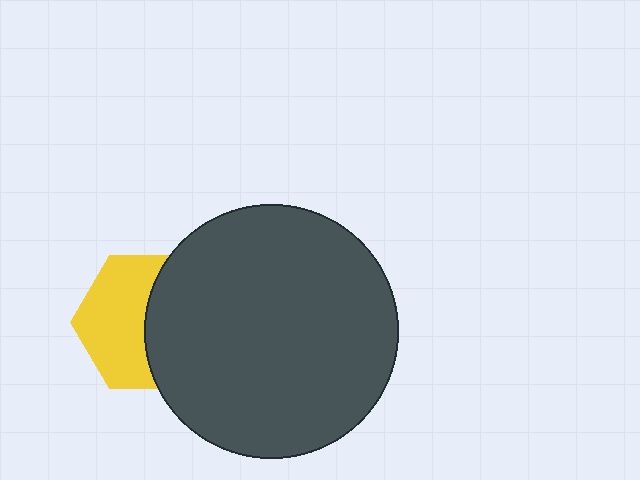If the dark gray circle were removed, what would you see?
You would see the complete yellow hexagon.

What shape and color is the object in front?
The object in front is a dark gray circle.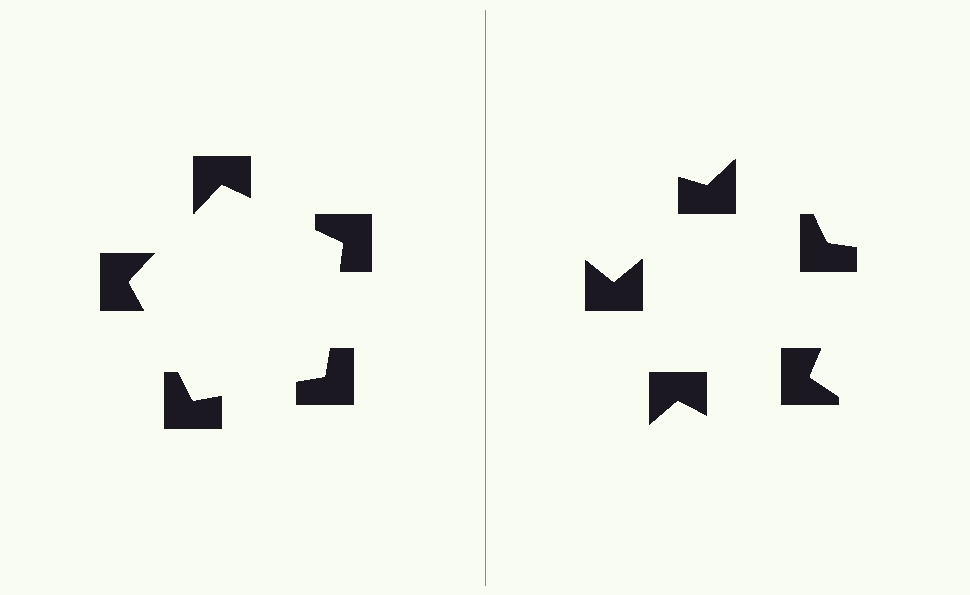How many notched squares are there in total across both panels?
10 — 5 on each side.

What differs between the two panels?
The notched squares are positioned identically on both sides; only the wedge orientations differ. On the left they align to a pentagon; on the right they are misaligned.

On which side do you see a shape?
An illusory pentagon appears on the left side. On the right side the wedge cuts are rotated, so no coherent shape forms.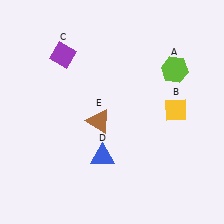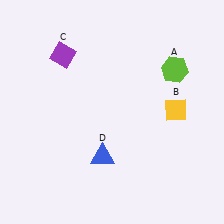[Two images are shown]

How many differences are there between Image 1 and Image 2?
There is 1 difference between the two images.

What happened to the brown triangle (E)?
The brown triangle (E) was removed in Image 2. It was in the bottom-left area of Image 1.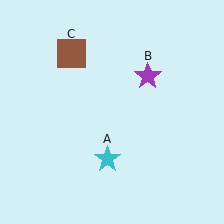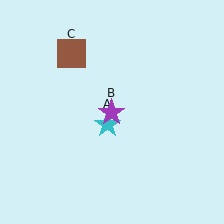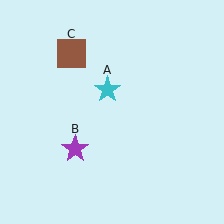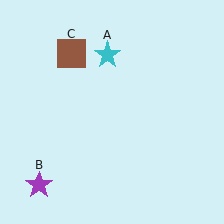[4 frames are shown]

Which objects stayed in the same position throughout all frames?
Brown square (object C) remained stationary.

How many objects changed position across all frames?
2 objects changed position: cyan star (object A), purple star (object B).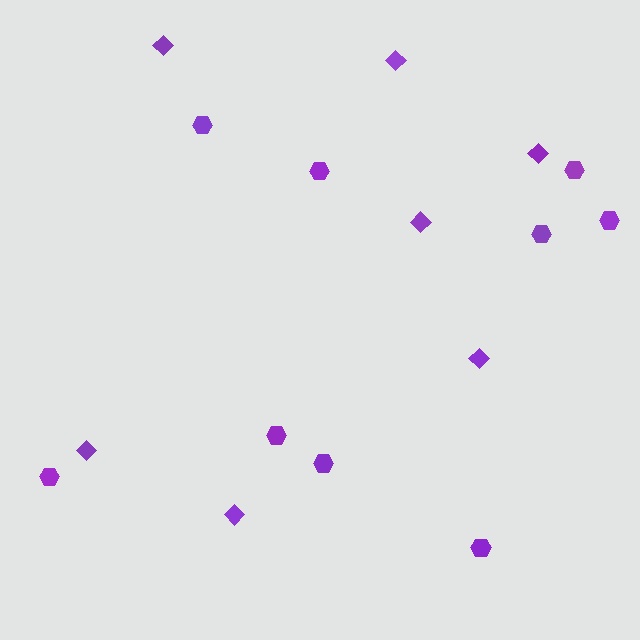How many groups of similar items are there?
There are 2 groups: one group of hexagons (9) and one group of diamonds (7).